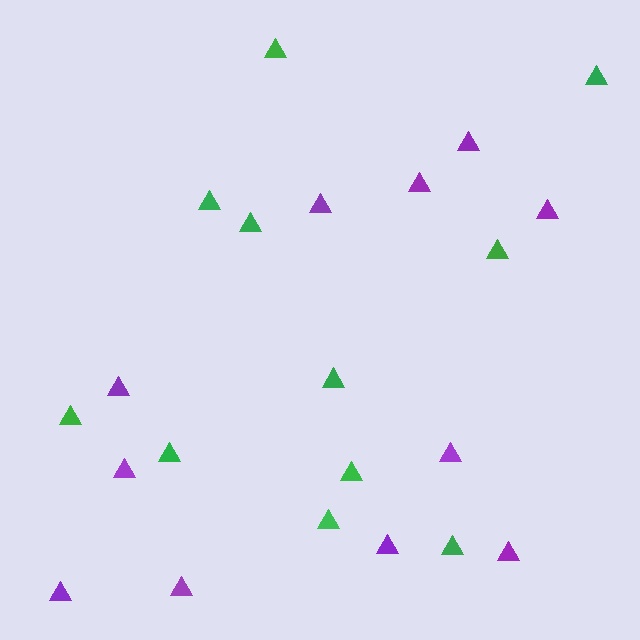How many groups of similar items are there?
There are 2 groups: one group of purple triangles (11) and one group of green triangles (11).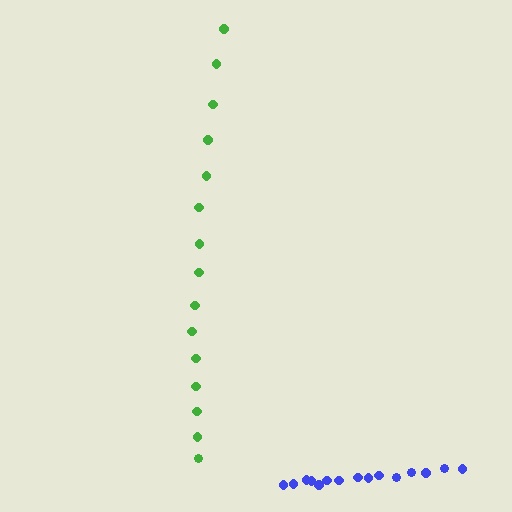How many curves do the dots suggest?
There are 2 distinct paths.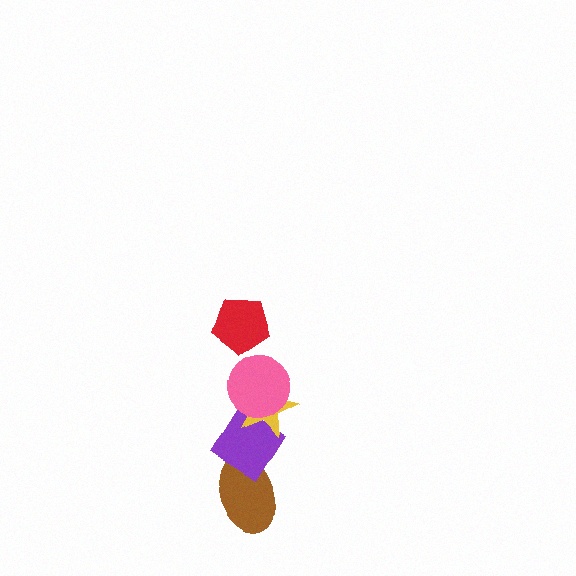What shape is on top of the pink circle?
The red pentagon is on top of the pink circle.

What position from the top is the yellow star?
The yellow star is 3rd from the top.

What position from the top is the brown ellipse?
The brown ellipse is 5th from the top.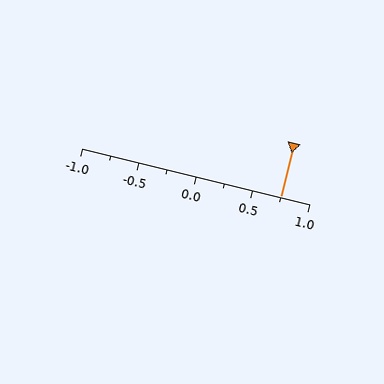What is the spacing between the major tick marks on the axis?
The major ticks are spaced 0.5 apart.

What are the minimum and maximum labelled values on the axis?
The axis runs from -1.0 to 1.0.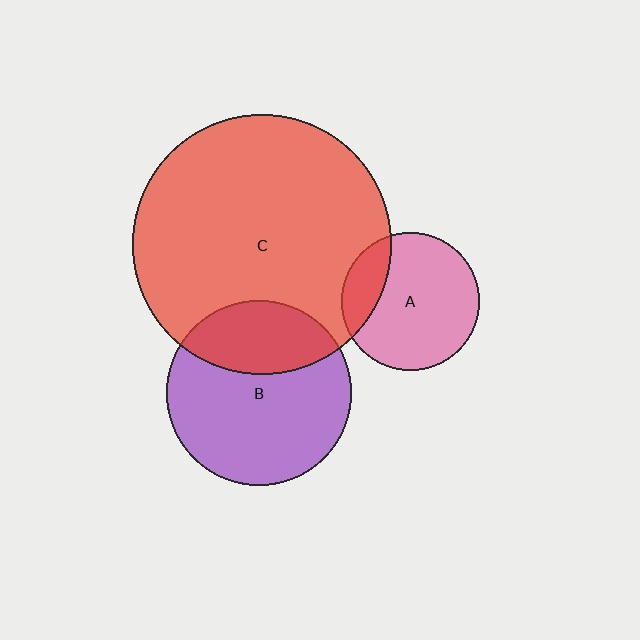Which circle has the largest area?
Circle C (red).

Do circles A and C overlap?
Yes.